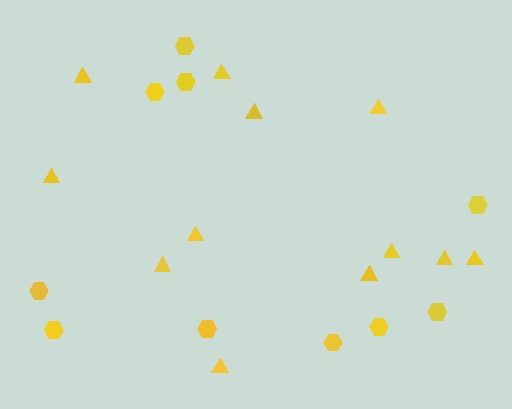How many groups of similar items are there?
There are 2 groups: one group of triangles (12) and one group of hexagons (10).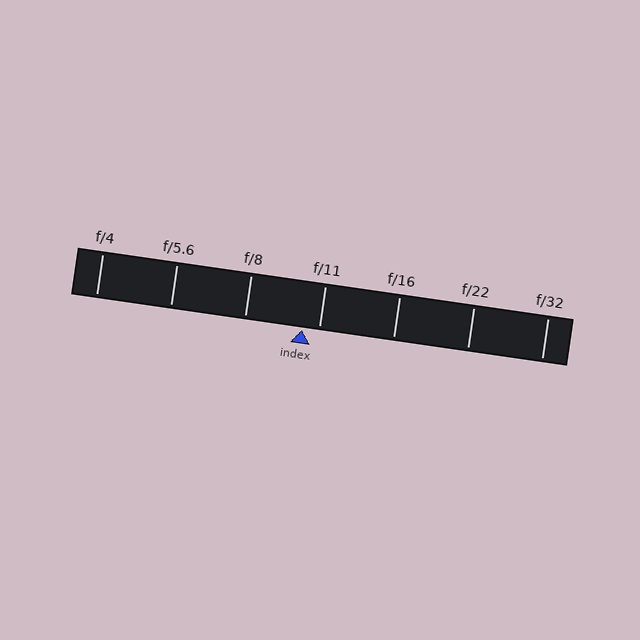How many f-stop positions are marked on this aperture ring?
There are 7 f-stop positions marked.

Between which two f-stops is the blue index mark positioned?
The index mark is between f/8 and f/11.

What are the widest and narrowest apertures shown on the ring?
The widest aperture shown is f/4 and the narrowest is f/32.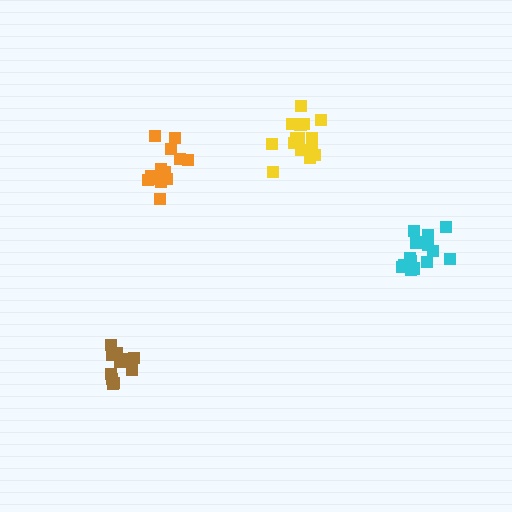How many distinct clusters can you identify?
There are 4 distinct clusters.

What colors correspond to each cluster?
The clusters are colored: brown, yellow, cyan, orange.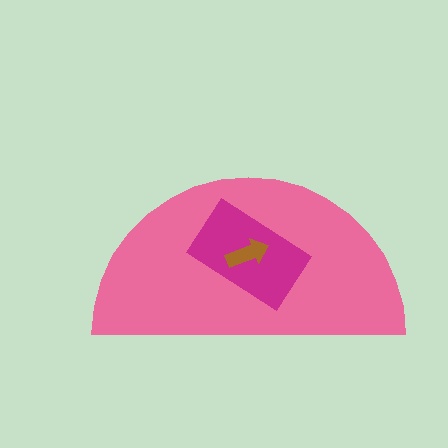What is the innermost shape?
The brown arrow.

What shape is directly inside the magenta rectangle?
The brown arrow.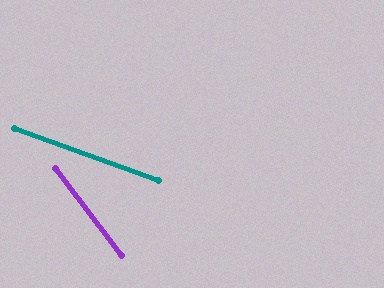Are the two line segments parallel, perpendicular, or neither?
Neither parallel nor perpendicular — they differ by about 33°.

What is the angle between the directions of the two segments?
Approximately 33 degrees.